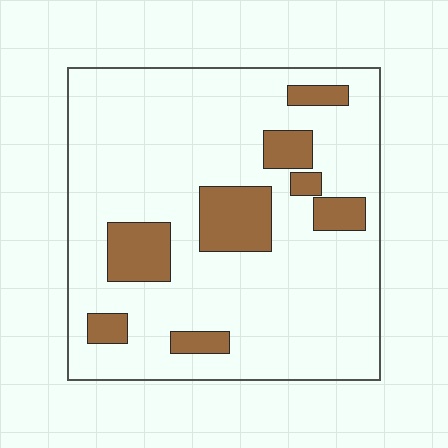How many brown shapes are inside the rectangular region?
8.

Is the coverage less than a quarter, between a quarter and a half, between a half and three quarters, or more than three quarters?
Less than a quarter.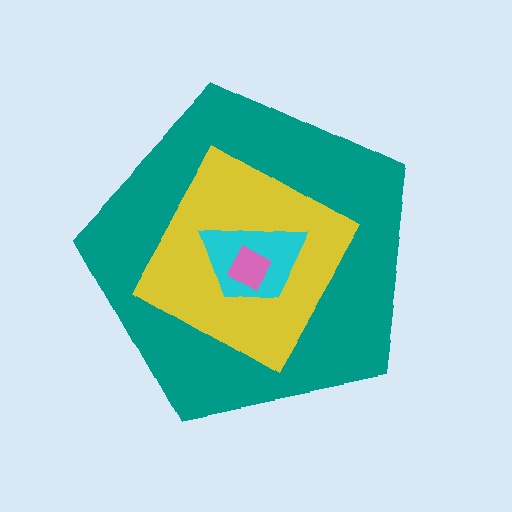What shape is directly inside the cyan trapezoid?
The pink diamond.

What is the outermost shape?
The teal pentagon.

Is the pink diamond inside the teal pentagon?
Yes.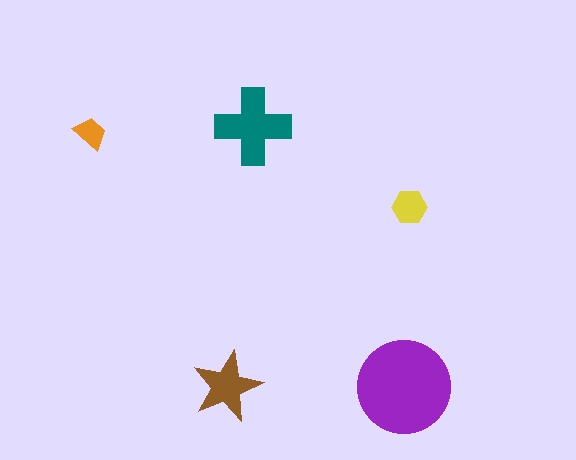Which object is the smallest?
The orange trapezoid.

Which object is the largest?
The purple circle.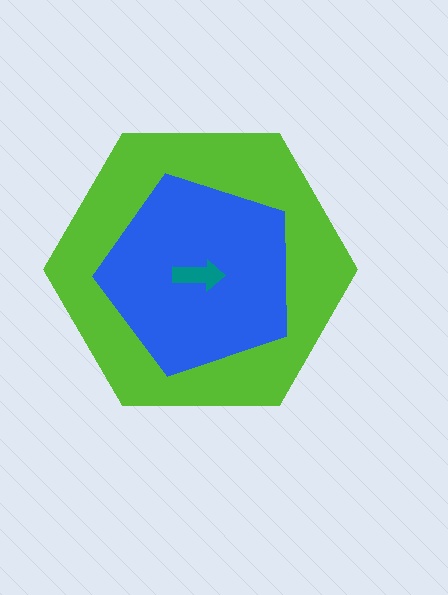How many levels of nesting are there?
3.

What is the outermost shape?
The lime hexagon.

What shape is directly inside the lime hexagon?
The blue pentagon.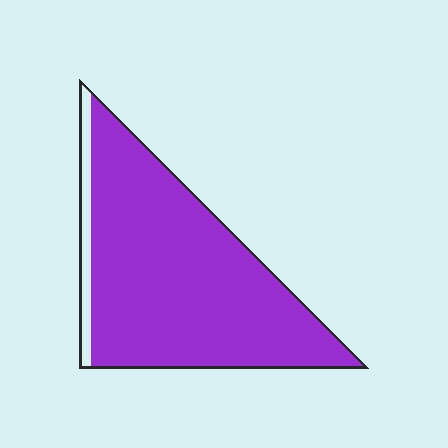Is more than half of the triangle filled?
Yes.